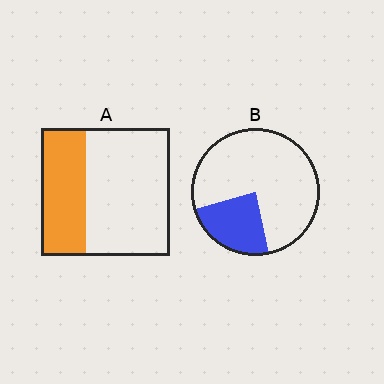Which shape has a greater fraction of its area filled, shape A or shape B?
Shape A.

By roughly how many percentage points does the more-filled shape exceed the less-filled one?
By roughly 10 percentage points (A over B).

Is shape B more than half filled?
No.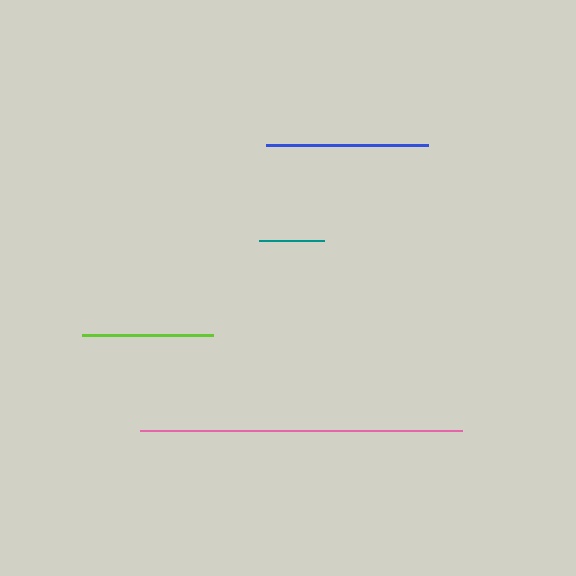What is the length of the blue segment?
The blue segment is approximately 163 pixels long.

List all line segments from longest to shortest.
From longest to shortest: pink, blue, lime, teal.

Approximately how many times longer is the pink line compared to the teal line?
The pink line is approximately 4.9 times the length of the teal line.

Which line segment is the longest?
The pink line is the longest at approximately 322 pixels.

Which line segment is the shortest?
The teal line is the shortest at approximately 65 pixels.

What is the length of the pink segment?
The pink segment is approximately 322 pixels long.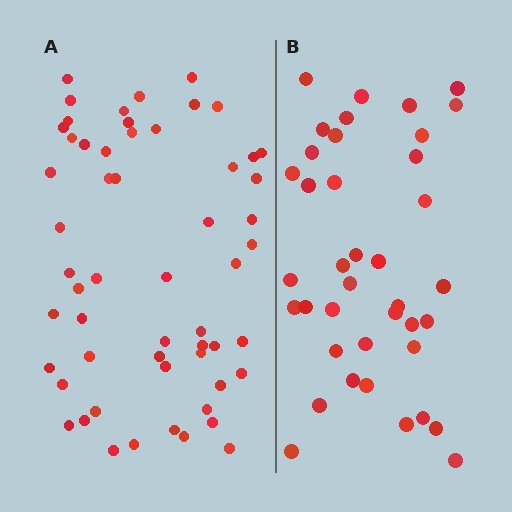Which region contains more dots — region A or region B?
Region A (the left region) has more dots.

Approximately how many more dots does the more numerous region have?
Region A has approximately 15 more dots than region B.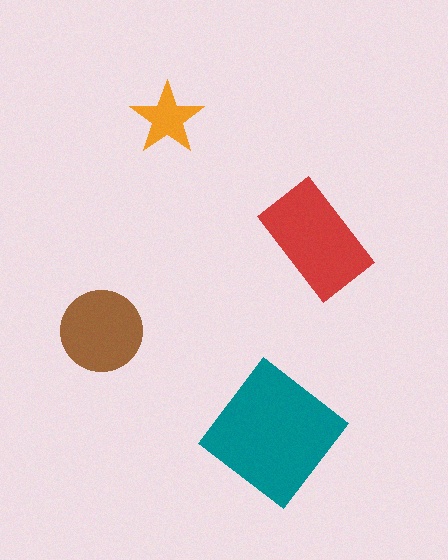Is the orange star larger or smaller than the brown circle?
Smaller.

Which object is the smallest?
The orange star.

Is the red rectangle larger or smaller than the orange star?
Larger.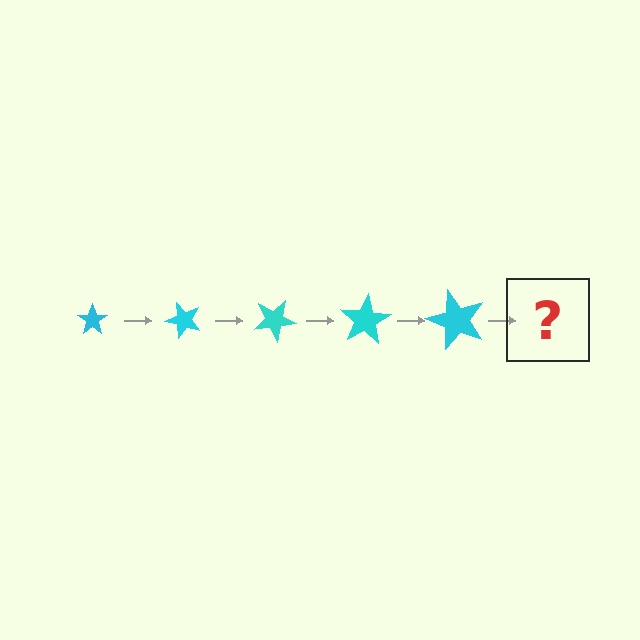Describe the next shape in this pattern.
It should be a star, larger than the previous one and rotated 250 degrees from the start.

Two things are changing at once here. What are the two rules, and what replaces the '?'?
The two rules are that the star grows larger each step and it rotates 50 degrees each step. The '?' should be a star, larger than the previous one and rotated 250 degrees from the start.